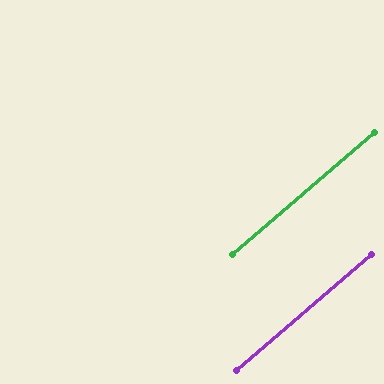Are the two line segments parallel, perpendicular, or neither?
Parallel — their directions differ by only 0.3°.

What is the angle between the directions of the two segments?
Approximately 0 degrees.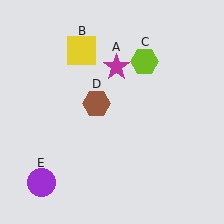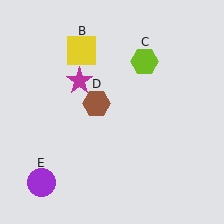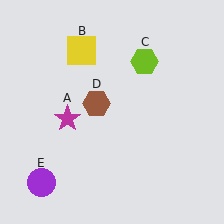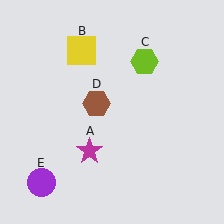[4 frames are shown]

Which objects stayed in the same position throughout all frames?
Yellow square (object B) and lime hexagon (object C) and brown hexagon (object D) and purple circle (object E) remained stationary.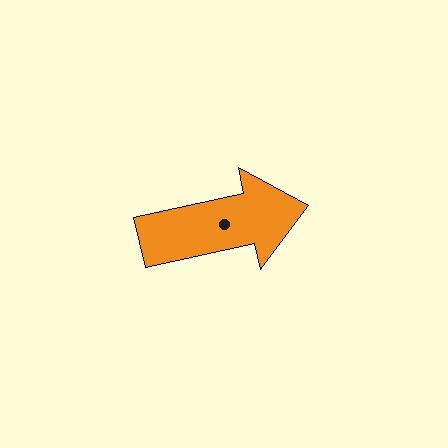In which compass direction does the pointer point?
East.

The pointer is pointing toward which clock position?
Roughly 3 o'clock.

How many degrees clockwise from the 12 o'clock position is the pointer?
Approximately 78 degrees.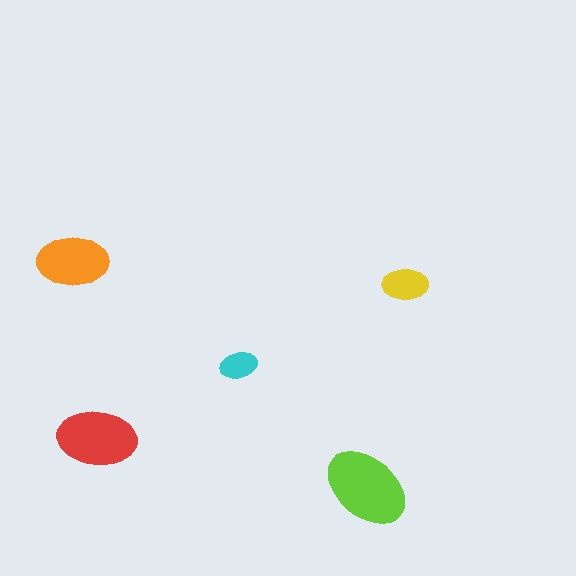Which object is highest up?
The orange ellipse is topmost.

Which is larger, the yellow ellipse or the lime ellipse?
The lime one.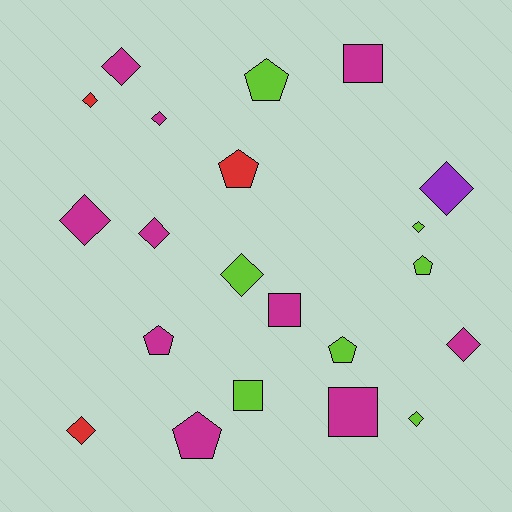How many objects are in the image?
There are 21 objects.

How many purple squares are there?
There are no purple squares.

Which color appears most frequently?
Magenta, with 10 objects.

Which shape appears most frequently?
Diamond, with 11 objects.